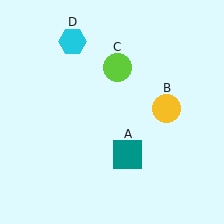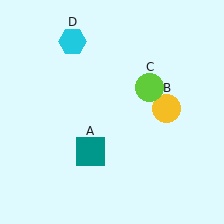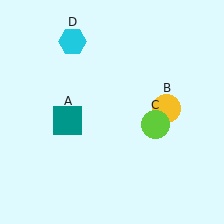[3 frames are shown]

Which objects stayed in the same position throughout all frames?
Yellow circle (object B) and cyan hexagon (object D) remained stationary.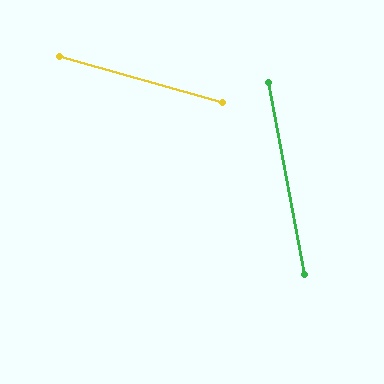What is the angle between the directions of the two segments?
Approximately 64 degrees.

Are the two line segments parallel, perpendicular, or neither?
Neither parallel nor perpendicular — they differ by about 64°.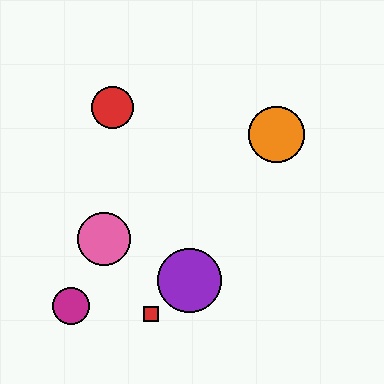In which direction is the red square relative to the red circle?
The red square is below the red circle.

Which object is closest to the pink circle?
The magenta circle is closest to the pink circle.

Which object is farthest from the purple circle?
The red circle is farthest from the purple circle.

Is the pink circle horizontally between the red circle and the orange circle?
No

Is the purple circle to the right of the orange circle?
No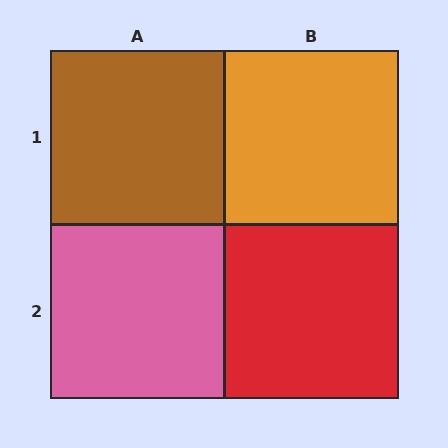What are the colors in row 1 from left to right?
Brown, orange.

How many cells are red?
1 cell is red.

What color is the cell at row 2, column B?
Red.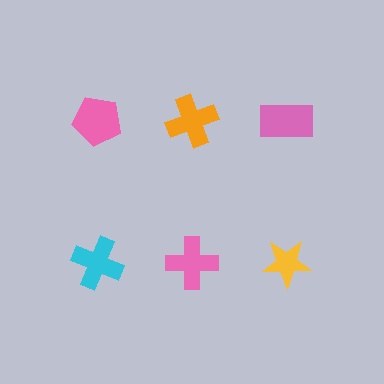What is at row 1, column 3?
A pink rectangle.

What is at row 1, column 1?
A pink pentagon.